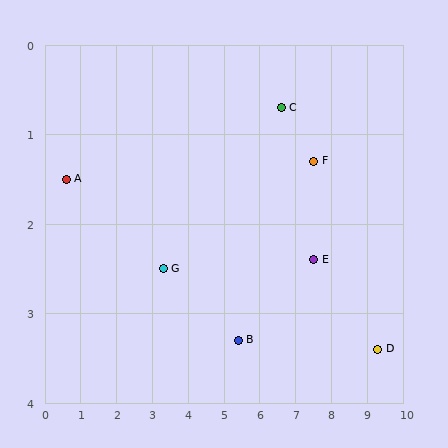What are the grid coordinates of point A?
Point A is at approximately (0.6, 1.5).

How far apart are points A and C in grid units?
Points A and C are about 6.1 grid units apart.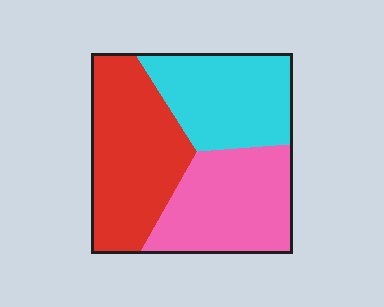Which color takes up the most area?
Red, at roughly 40%.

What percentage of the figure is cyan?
Cyan covers around 30% of the figure.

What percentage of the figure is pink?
Pink covers around 30% of the figure.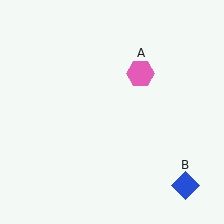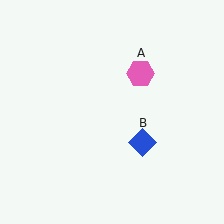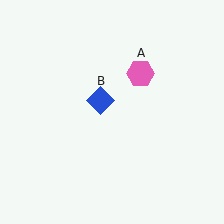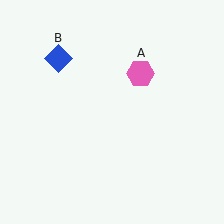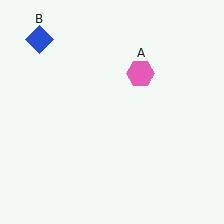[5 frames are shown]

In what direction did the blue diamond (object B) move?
The blue diamond (object B) moved up and to the left.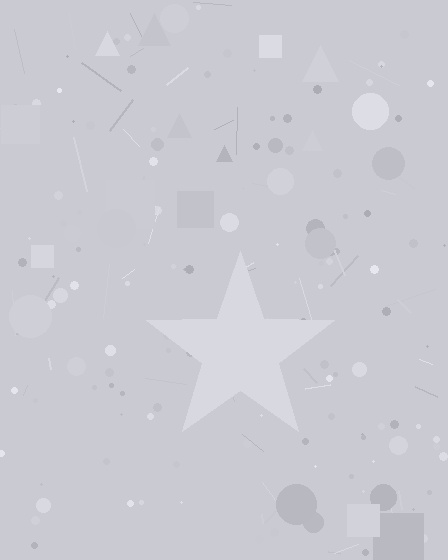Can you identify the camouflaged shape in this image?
The camouflaged shape is a star.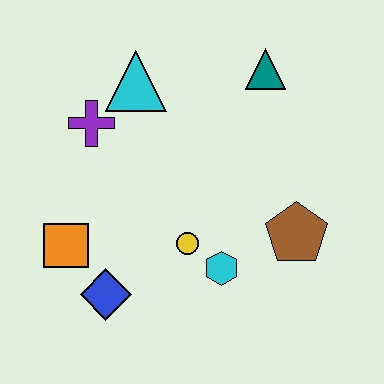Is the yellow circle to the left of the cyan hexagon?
Yes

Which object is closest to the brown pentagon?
The cyan hexagon is closest to the brown pentagon.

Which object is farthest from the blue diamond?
The teal triangle is farthest from the blue diamond.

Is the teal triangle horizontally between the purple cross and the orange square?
No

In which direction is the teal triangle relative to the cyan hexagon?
The teal triangle is above the cyan hexagon.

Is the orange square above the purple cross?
No